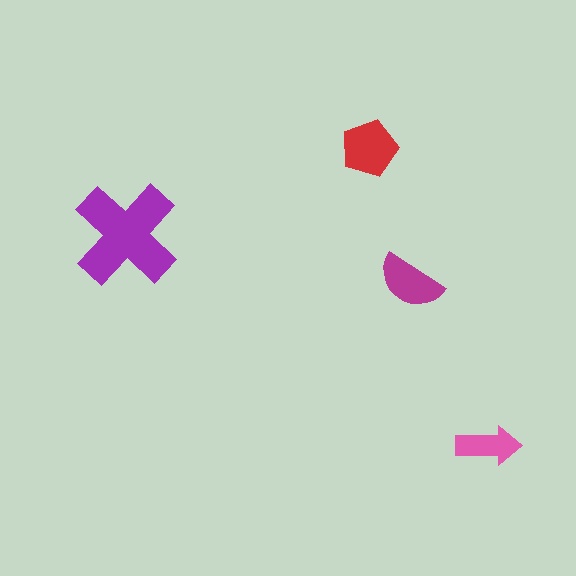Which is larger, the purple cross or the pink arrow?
The purple cross.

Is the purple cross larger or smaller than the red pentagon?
Larger.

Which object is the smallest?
The pink arrow.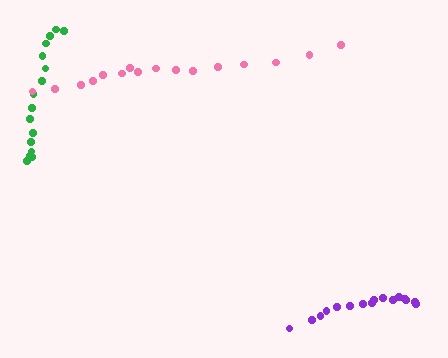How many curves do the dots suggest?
There are 3 distinct paths.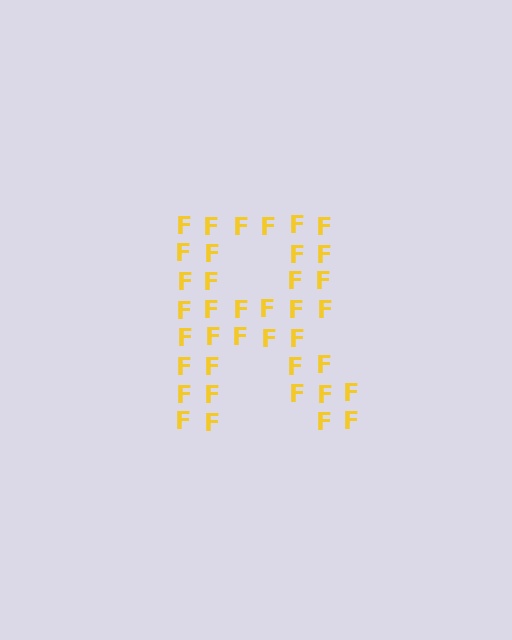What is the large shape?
The large shape is the letter R.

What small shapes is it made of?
It is made of small letter F's.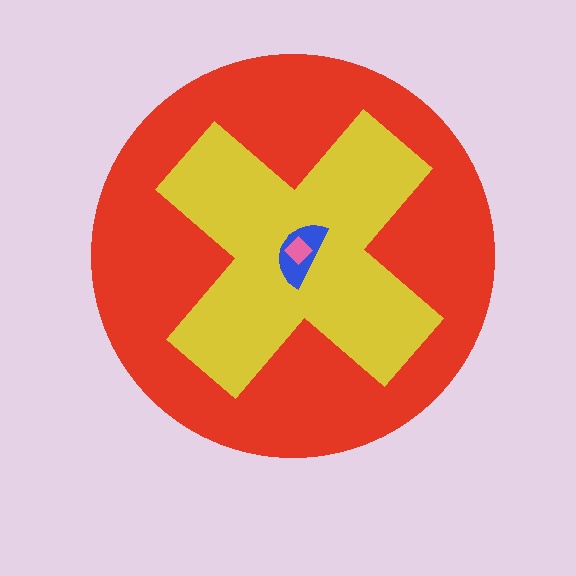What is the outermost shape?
The red circle.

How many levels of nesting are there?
4.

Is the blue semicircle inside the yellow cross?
Yes.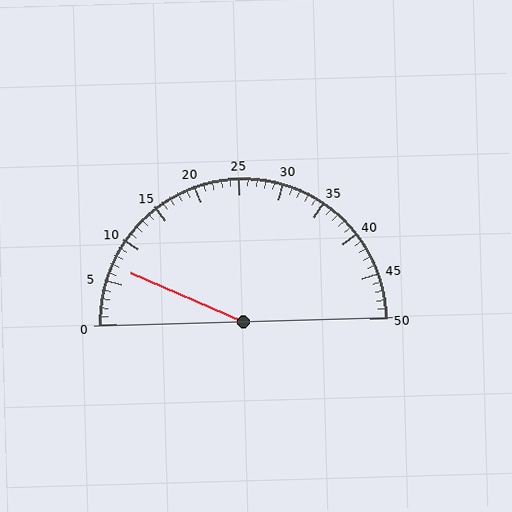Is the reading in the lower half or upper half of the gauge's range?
The reading is in the lower half of the range (0 to 50).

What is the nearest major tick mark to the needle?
The nearest major tick mark is 5.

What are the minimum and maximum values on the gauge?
The gauge ranges from 0 to 50.